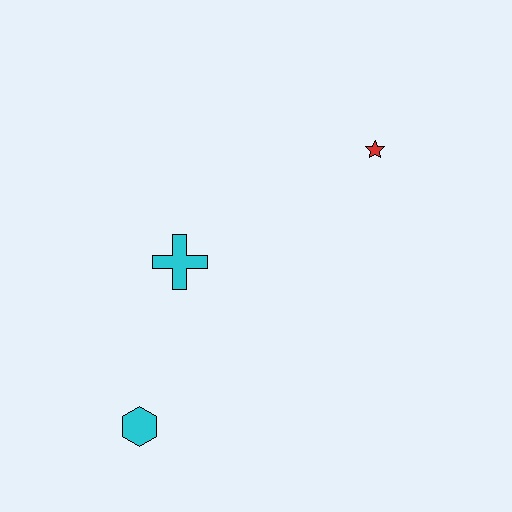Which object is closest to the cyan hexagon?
The cyan cross is closest to the cyan hexagon.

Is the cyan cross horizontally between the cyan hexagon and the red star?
Yes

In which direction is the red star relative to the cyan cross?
The red star is to the right of the cyan cross.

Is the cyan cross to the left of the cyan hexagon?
No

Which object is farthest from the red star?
The cyan hexagon is farthest from the red star.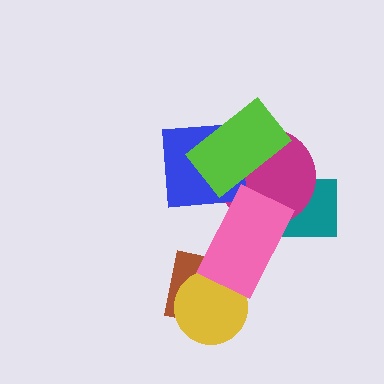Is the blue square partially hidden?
Yes, it is partially covered by another shape.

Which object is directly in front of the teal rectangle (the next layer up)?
The magenta circle is directly in front of the teal rectangle.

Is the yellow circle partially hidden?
Yes, it is partially covered by another shape.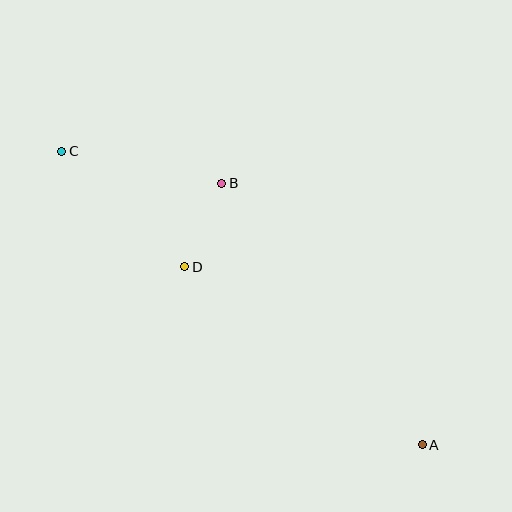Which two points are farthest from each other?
Points A and C are farthest from each other.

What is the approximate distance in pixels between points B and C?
The distance between B and C is approximately 163 pixels.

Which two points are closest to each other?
Points B and D are closest to each other.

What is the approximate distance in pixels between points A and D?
The distance between A and D is approximately 297 pixels.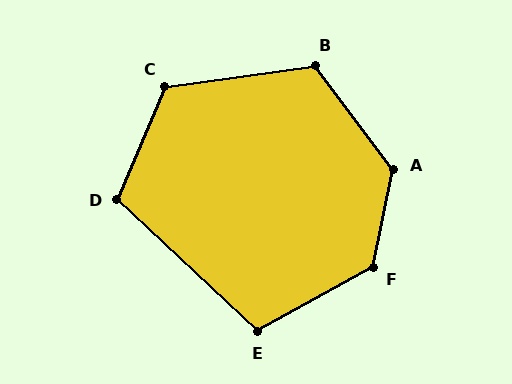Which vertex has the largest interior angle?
A, at approximately 131 degrees.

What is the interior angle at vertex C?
Approximately 121 degrees (obtuse).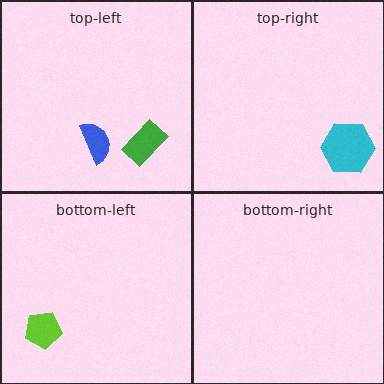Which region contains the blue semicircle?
The top-left region.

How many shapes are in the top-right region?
1.